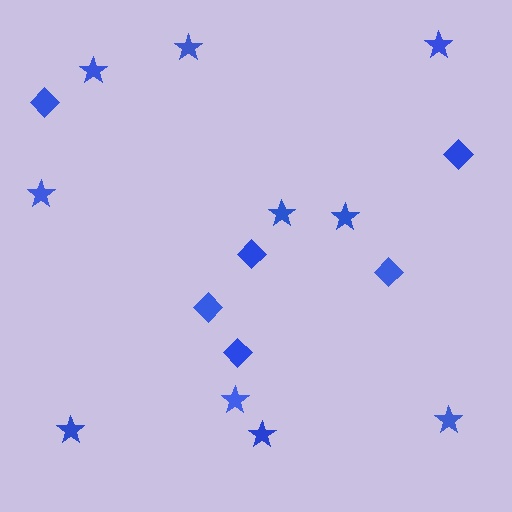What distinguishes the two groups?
There are 2 groups: one group of stars (10) and one group of diamonds (6).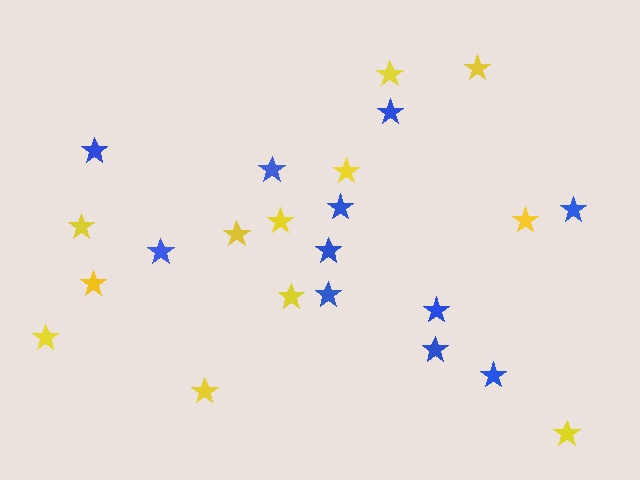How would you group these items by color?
There are 2 groups: one group of blue stars (11) and one group of yellow stars (12).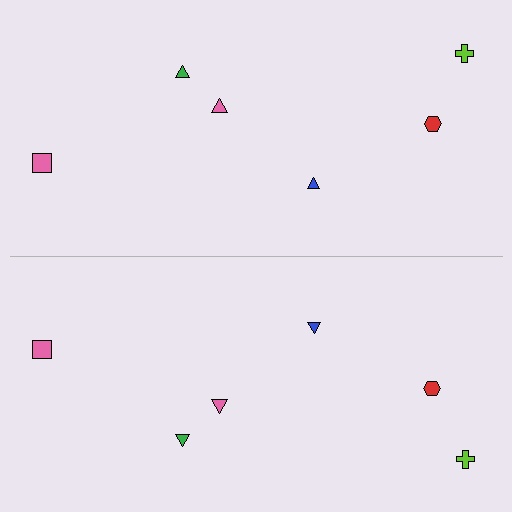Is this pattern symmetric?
Yes, this pattern has bilateral (reflection) symmetry.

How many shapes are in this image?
There are 12 shapes in this image.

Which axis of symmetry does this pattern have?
The pattern has a horizontal axis of symmetry running through the center of the image.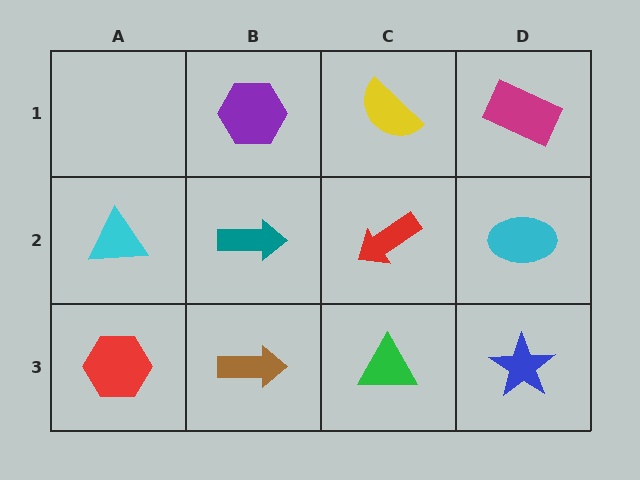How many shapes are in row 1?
3 shapes.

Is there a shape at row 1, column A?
No, that cell is empty.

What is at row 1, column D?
A magenta rectangle.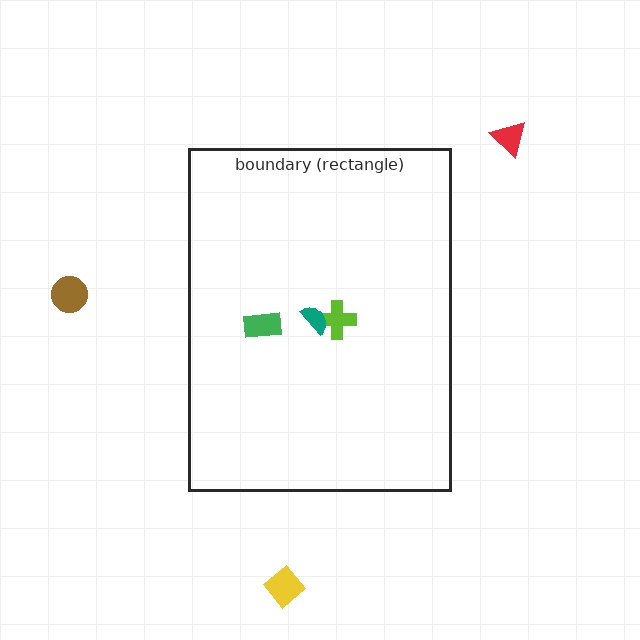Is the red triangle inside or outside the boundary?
Outside.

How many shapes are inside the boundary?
3 inside, 3 outside.